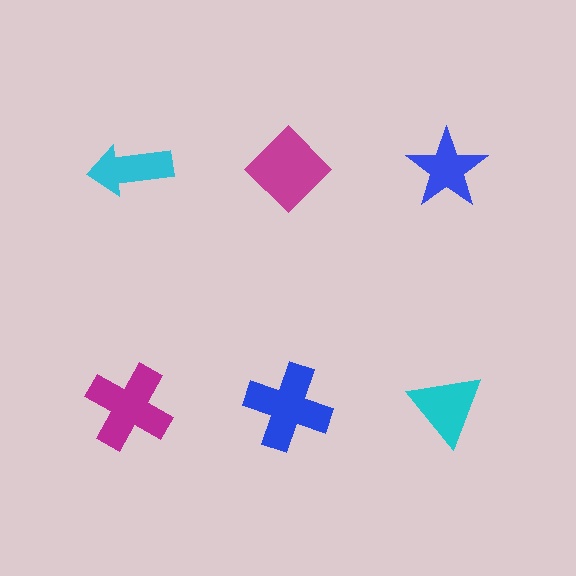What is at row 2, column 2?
A blue cross.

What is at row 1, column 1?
A cyan arrow.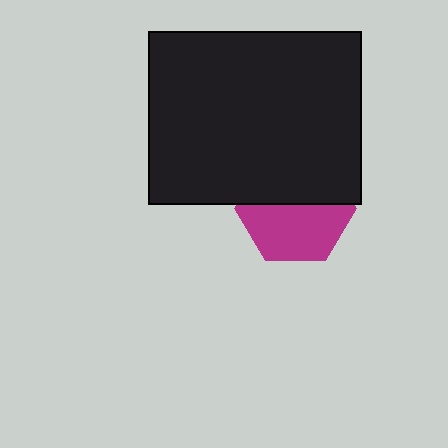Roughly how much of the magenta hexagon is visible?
About half of it is visible (roughly 54%).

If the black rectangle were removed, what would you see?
You would see the complete magenta hexagon.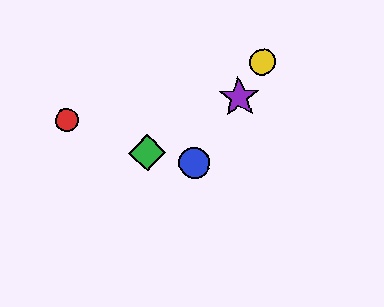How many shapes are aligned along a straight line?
3 shapes (the blue circle, the yellow circle, the purple star) are aligned along a straight line.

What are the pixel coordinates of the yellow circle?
The yellow circle is at (263, 62).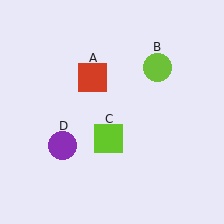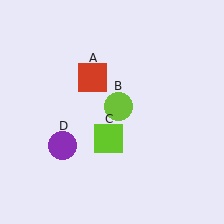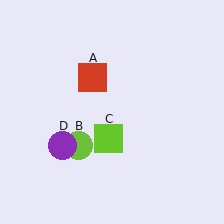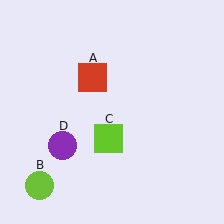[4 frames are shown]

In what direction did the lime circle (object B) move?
The lime circle (object B) moved down and to the left.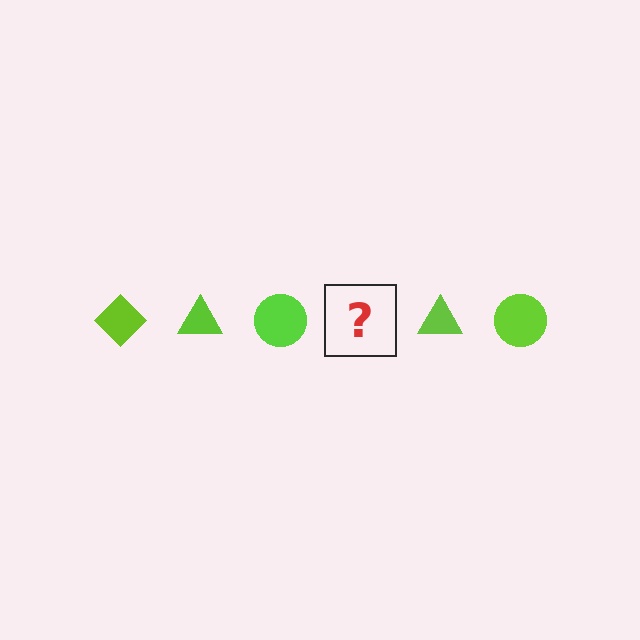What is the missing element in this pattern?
The missing element is a lime diamond.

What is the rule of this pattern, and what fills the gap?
The rule is that the pattern cycles through diamond, triangle, circle shapes in lime. The gap should be filled with a lime diamond.